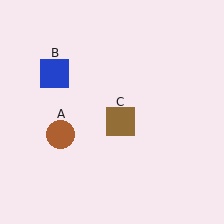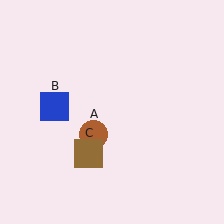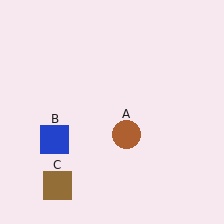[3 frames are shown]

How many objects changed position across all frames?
3 objects changed position: brown circle (object A), blue square (object B), brown square (object C).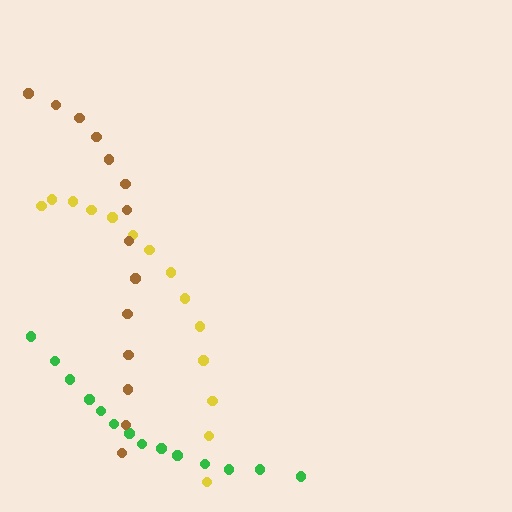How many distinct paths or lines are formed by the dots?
There are 3 distinct paths.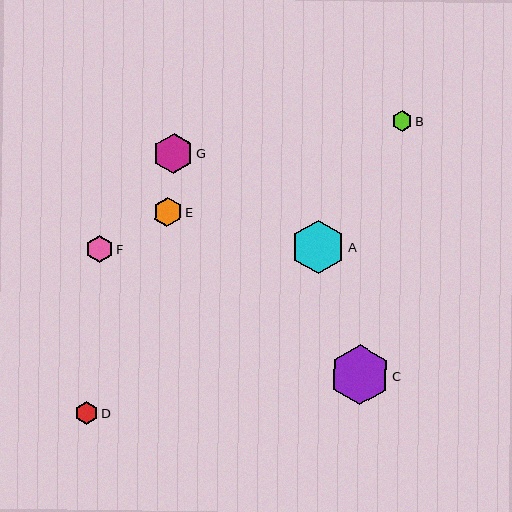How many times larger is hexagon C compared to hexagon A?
Hexagon C is approximately 1.1 times the size of hexagon A.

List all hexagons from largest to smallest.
From largest to smallest: C, A, G, E, F, D, B.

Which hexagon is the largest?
Hexagon C is the largest with a size of approximately 59 pixels.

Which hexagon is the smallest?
Hexagon B is the smallest with a size of approximately 20 pixels.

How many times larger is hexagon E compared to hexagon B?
Hexagon E is approximately 1.4 times the size of hexagon B.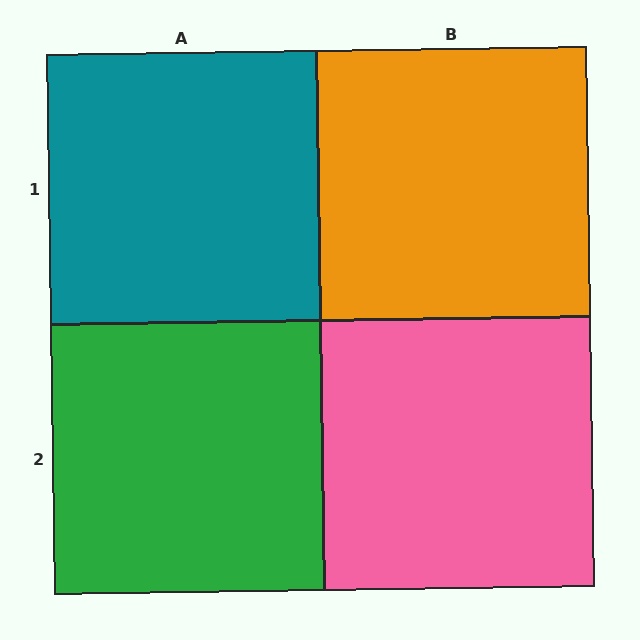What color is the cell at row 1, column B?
Orange.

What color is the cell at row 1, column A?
Teal.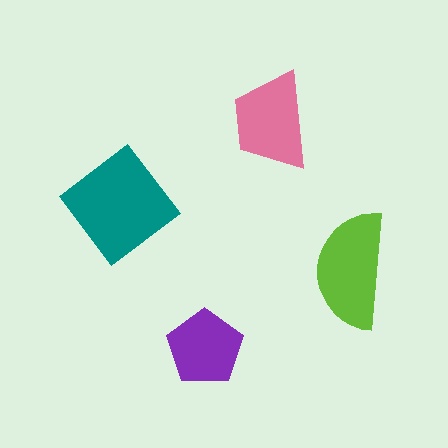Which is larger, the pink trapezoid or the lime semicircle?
The lime semicircle.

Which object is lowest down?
The purple pentagon is bottommost.